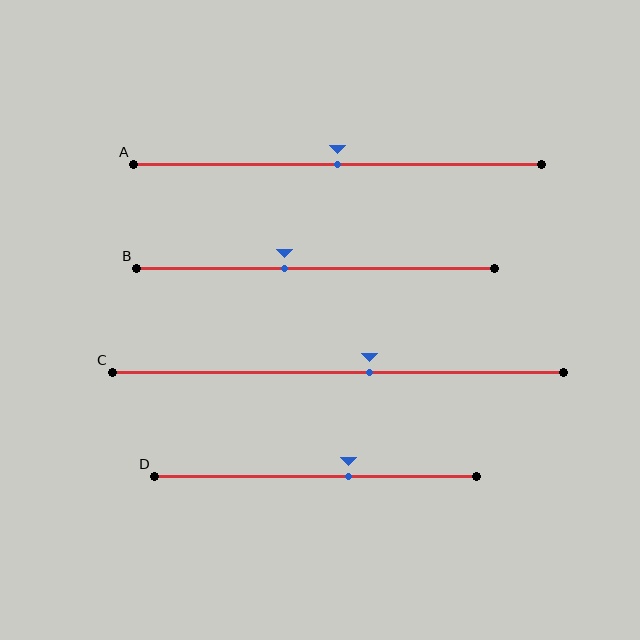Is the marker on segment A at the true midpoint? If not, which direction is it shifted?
Yes, the marker on segment A is at the true midpoint.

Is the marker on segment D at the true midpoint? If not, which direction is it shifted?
No, the marker on segment D is shifted to the right by about 10% of the segment length.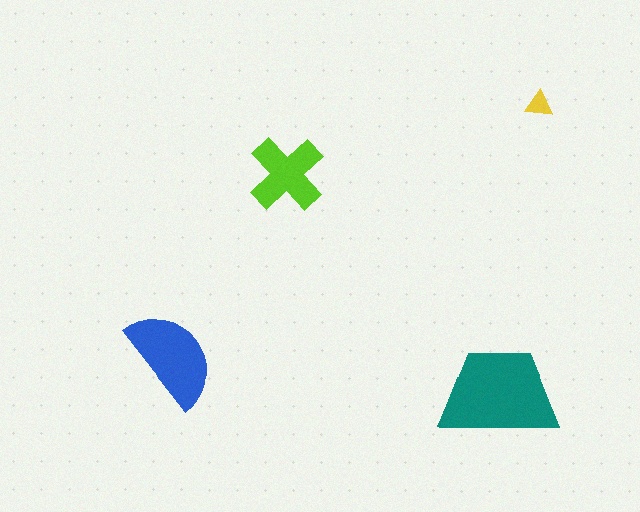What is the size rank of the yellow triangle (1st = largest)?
4th.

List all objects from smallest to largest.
The yellow triangle, the lime cross, the blue semicircle, the teal trapezoid.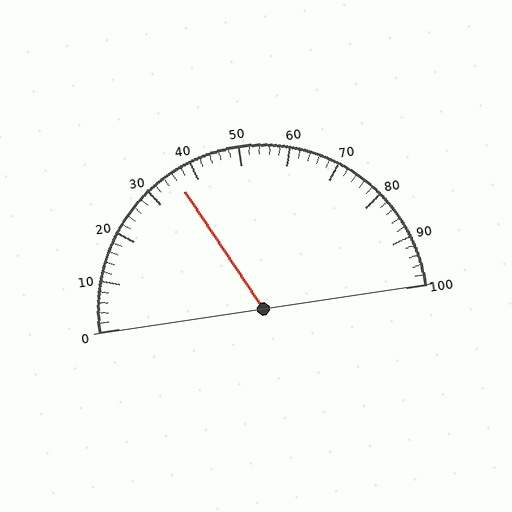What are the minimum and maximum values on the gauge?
The gauge ranges from 0 to 100.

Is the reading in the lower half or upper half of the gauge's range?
The reading is in the lower half of the range (0 to 100).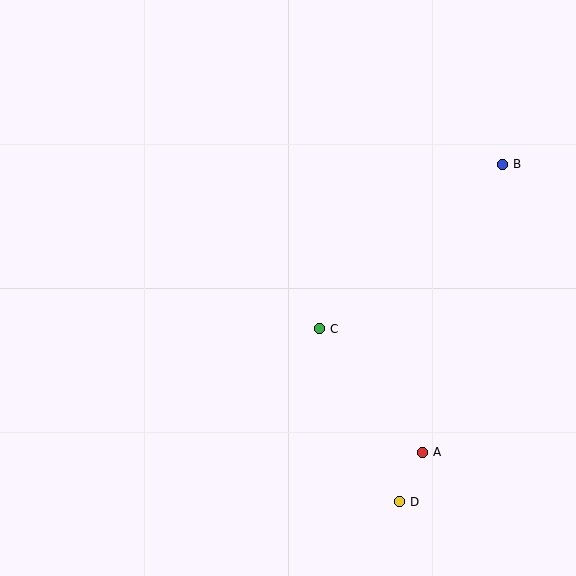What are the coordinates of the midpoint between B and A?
The midpoint between B and A is at (463, 308).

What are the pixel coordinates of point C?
Point C is at (320, 329).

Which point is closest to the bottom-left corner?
Point C is closest to the bottom-left corner.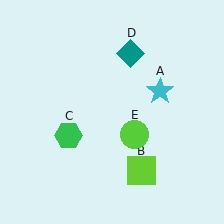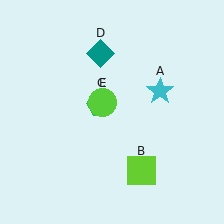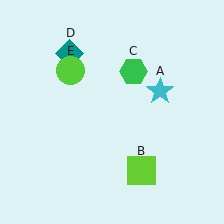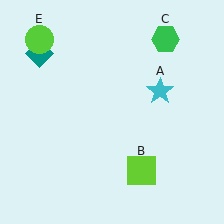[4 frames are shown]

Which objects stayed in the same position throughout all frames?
Cyan star (object A) and lime square (object B) remained stationary.